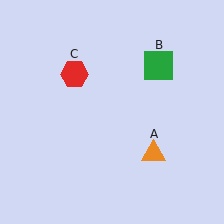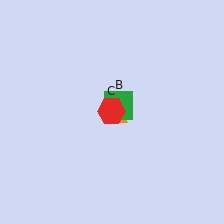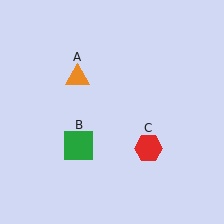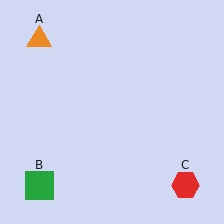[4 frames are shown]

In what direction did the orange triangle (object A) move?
The orange triangle (object A) moved up and to the left.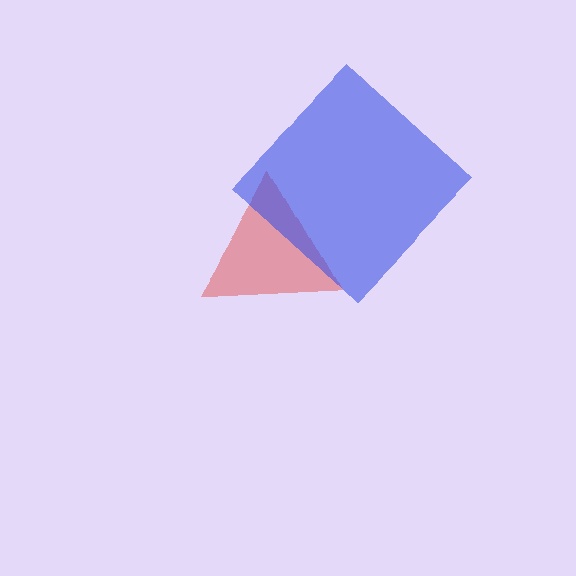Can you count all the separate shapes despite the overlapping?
Yes, there are 2 separate shapes.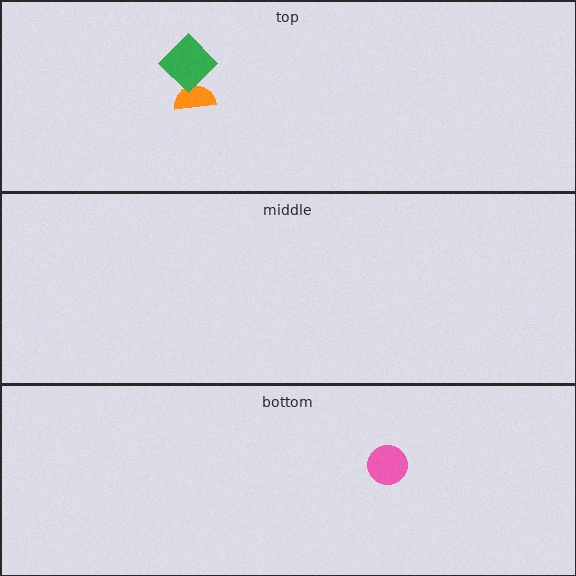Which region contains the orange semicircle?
The top region.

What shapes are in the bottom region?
The pink circle.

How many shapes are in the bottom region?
1.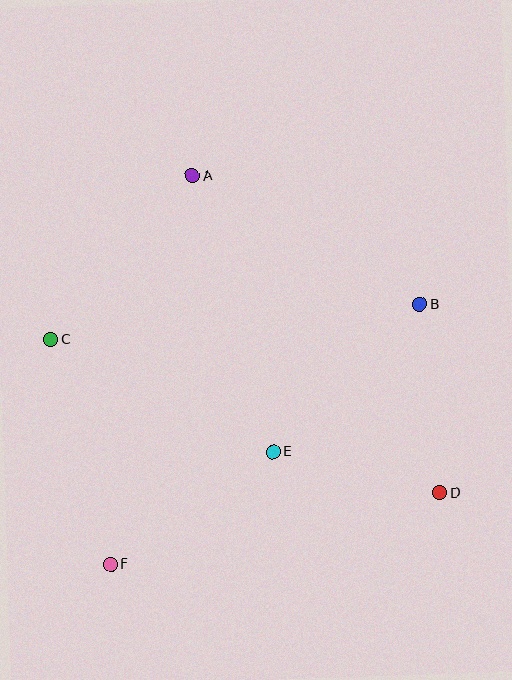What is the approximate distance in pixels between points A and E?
The distance between A and E is approximately 287 pixels.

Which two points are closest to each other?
Points D and E are closest to each other.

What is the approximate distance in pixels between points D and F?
The distance between D and F is approximately 337 pixels.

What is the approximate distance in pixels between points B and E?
The distance between B and E is approximately 208 pixels.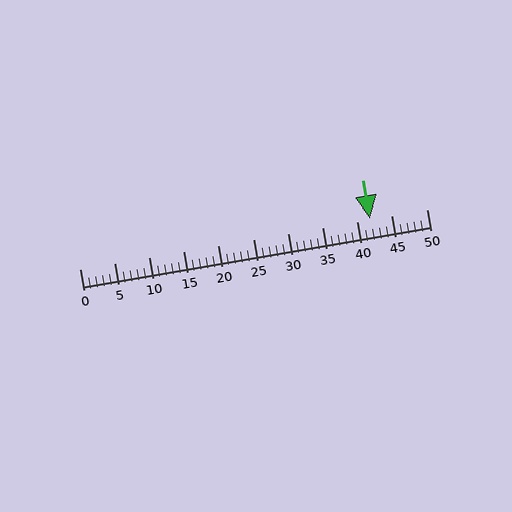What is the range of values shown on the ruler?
The ruler shows values from 0 to 50.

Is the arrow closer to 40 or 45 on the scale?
The arrow is closer to 40.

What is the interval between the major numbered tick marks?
The major tick marks are spaced 5 units apart.